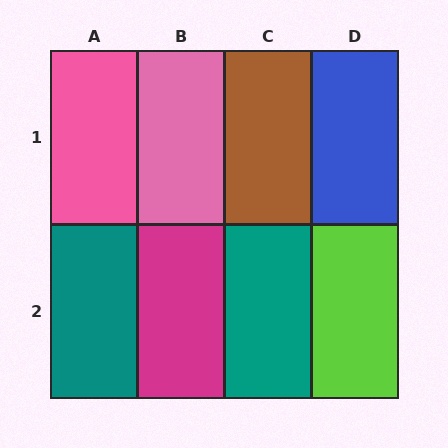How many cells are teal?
2 cells are teal.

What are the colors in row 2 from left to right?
Teal, magenta, teal, lime.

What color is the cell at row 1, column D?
Blue.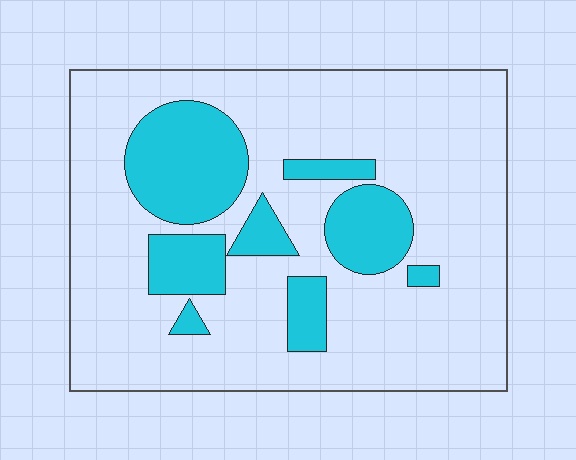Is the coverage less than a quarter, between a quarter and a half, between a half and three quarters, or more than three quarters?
Less than a quarter.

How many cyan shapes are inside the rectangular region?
8.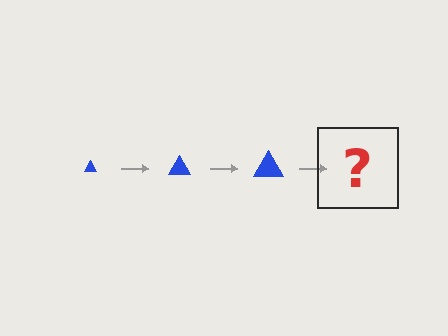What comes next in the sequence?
The next element should be a blue triangle, larger than the previous one.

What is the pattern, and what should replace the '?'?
The pattern is that the triangle gets progressively larger each step. The '?' should be a blue triangle, larger than the previous one.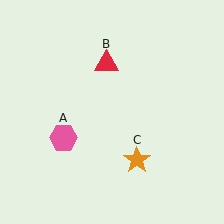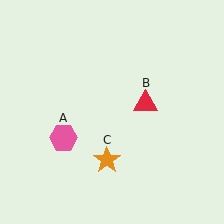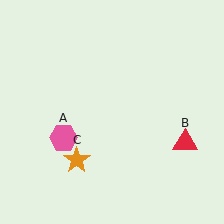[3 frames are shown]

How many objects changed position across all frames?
2 objects changed position: red triangle (object B), orange star (object C).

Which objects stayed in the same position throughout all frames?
Pink hexagon (object A) remained stationary.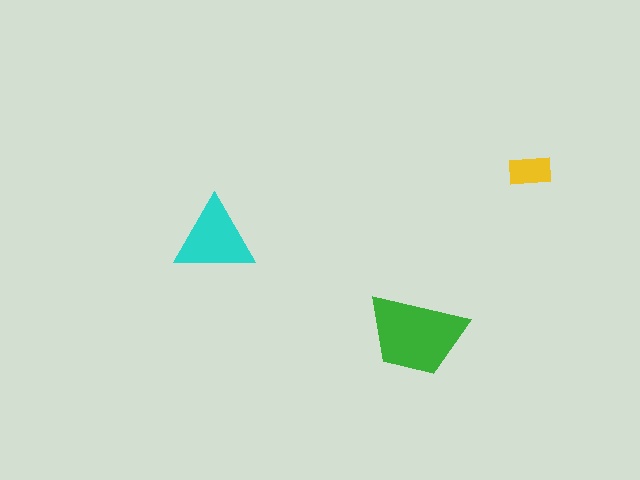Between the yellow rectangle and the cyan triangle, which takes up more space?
The cyan triangle.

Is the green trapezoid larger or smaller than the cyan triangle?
Larger.